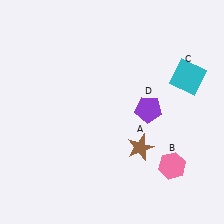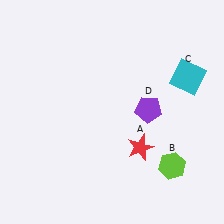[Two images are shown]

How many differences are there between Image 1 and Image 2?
There are 2 differences between the two images.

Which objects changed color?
A changed from brown to red. B changed from pink to lime.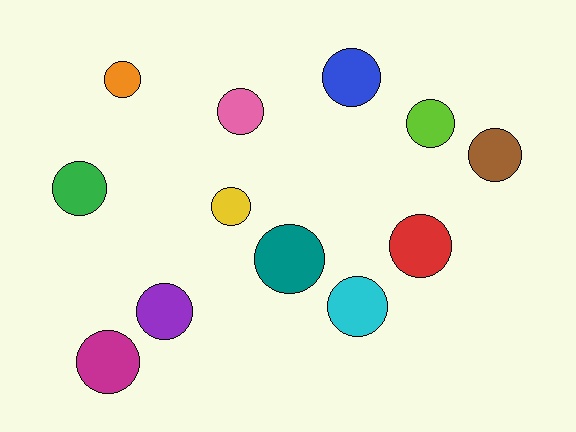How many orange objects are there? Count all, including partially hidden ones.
There is 1 orange object.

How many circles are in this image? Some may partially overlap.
There are 12 circles.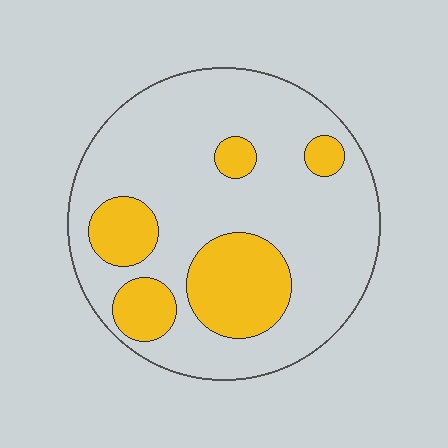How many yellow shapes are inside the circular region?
5.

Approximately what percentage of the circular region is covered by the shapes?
Approximately 25%.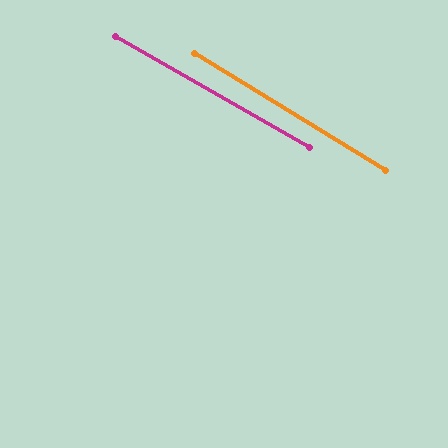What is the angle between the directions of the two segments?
Approximately 2 degrees.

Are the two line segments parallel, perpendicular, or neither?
Parallel — their directions differ by only 1.9°.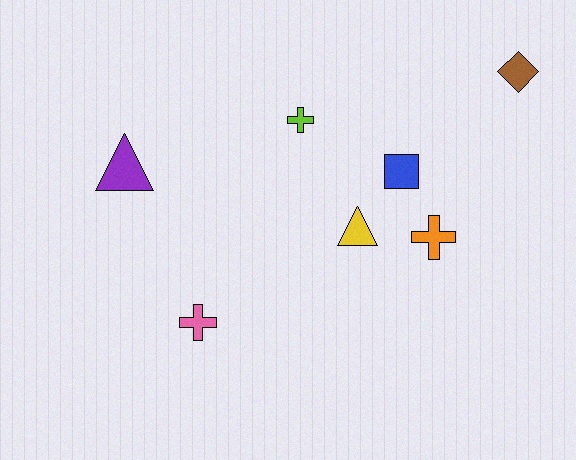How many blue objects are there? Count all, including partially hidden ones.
There is 1 blue object.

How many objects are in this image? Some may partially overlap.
There are 7 objects.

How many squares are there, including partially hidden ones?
There is 1 square.